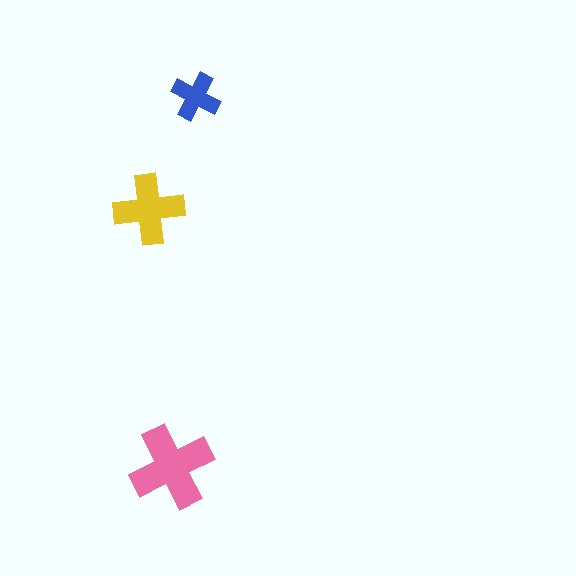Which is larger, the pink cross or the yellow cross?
The pink one.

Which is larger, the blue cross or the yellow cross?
The yellow one.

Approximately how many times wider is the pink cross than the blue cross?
About 1.5 times wider.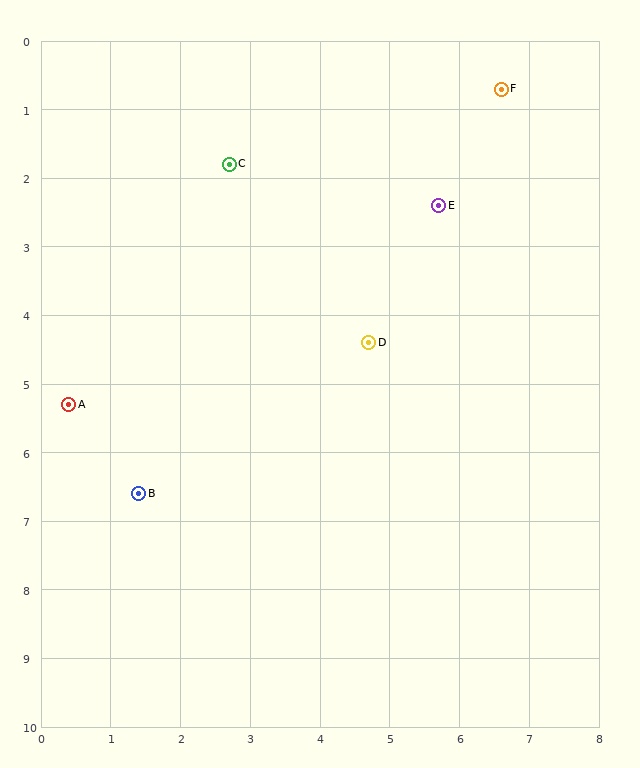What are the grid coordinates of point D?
Point D is at approximately (4.7, 4.4).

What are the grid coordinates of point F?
Point F is at approximately (6.6, 0.7).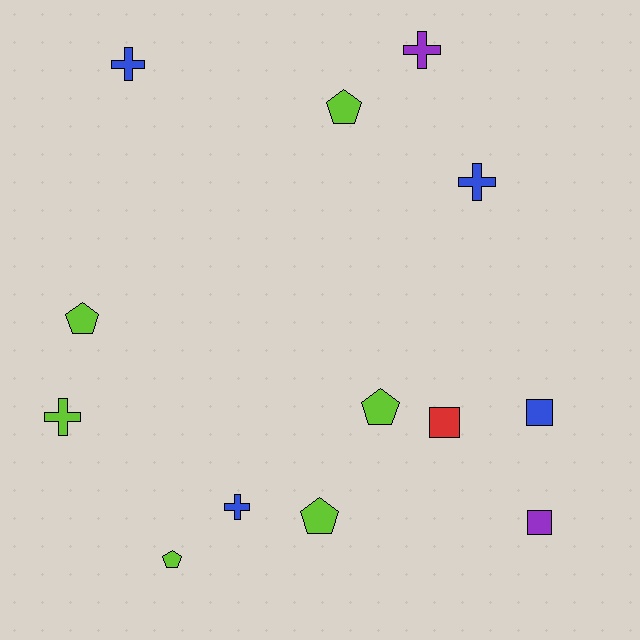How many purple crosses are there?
There is 1 purple cross.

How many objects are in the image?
There are 13 objects.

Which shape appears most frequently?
Pentagon, with 5 objects.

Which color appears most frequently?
Lime, with 6 objects.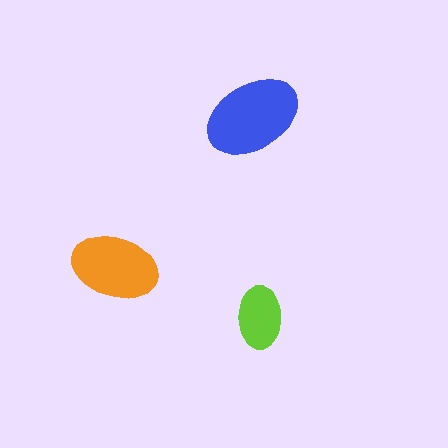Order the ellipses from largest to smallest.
the blue one, the orange one, the lime one.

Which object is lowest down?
The lime ellipse is bottommost.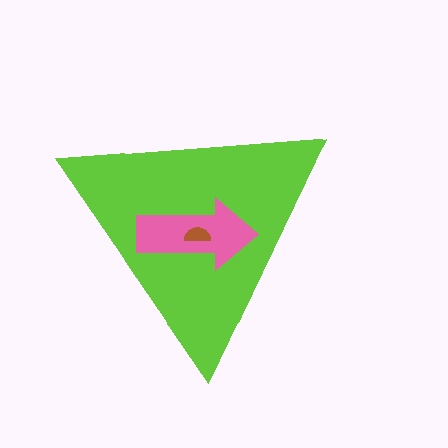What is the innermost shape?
The brown semicircle.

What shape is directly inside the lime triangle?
The pink arrow.